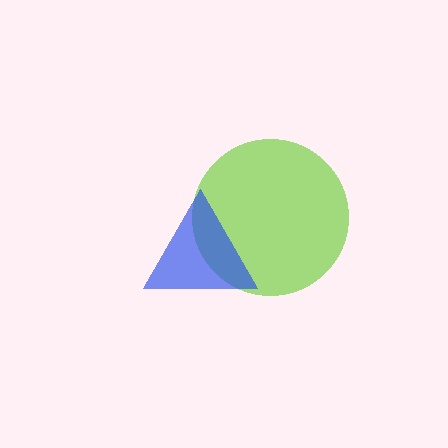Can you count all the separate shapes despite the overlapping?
Yes, there are 2 separate shapes.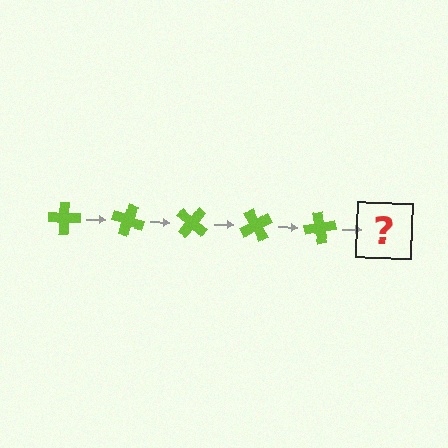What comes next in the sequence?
The next element should be a lime cross rotated 100 degrees.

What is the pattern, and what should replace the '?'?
The pattern is that the cross rotates 20 degrees each step. The '?' should be a lime cross rotated 100 degrees.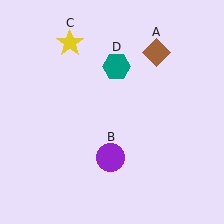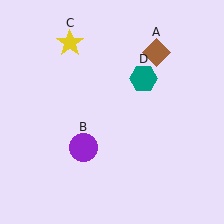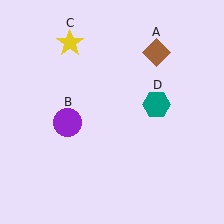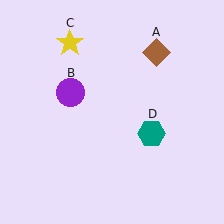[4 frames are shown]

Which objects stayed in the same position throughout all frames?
Brown diamond (object A) and yellow star (object C) remained stationary.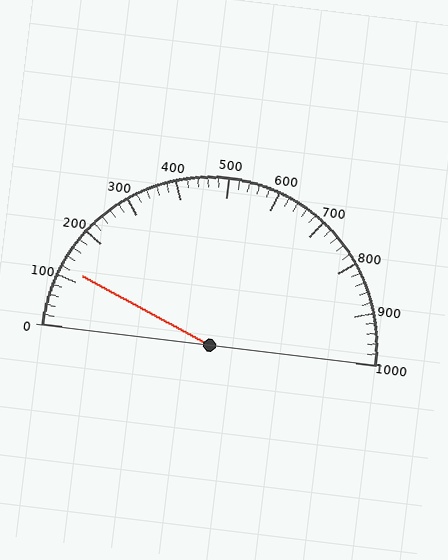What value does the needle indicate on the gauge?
The needle indicates approximately 120.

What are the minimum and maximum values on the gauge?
The gauge ranges from 0 to 1000.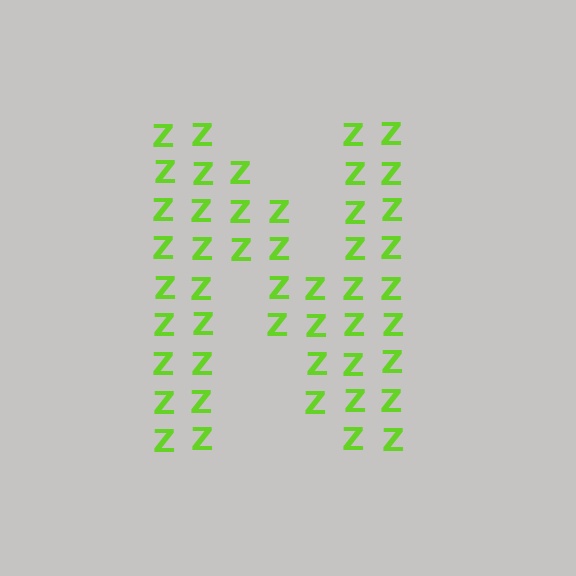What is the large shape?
The large shape is the letter N.